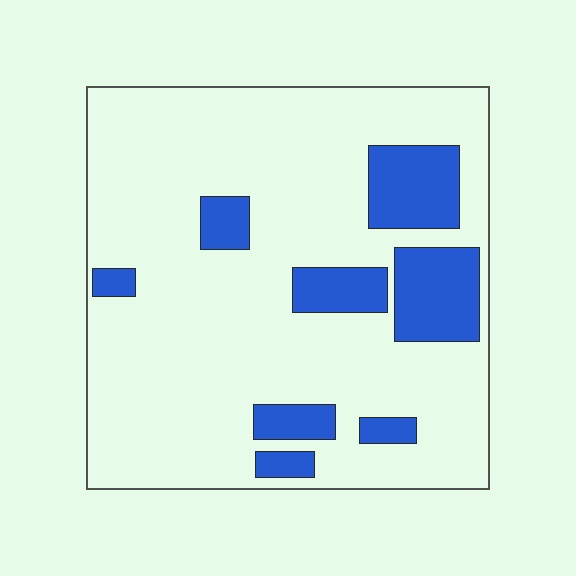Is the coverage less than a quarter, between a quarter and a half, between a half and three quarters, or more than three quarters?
Less than a quarter.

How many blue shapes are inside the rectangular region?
8.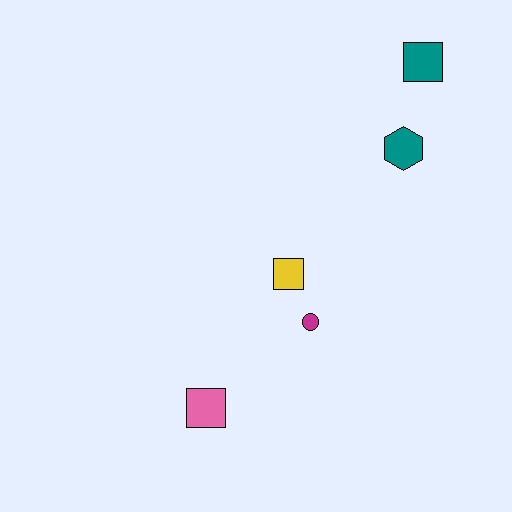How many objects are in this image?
There are 5 objects.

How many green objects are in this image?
There are no green objects.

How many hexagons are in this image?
There is 1 hexagon.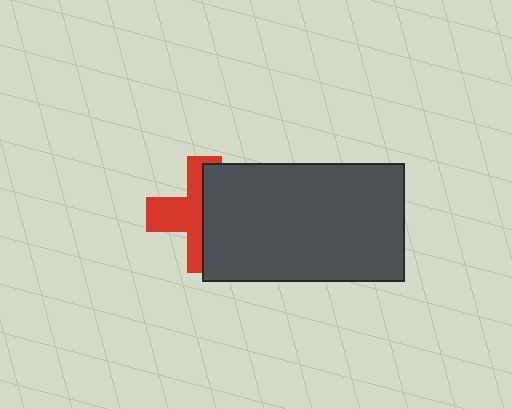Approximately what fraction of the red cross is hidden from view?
Roughly 53% of the red cross is hidden behind the dark gray rectangle.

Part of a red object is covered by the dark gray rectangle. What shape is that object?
It is a cross.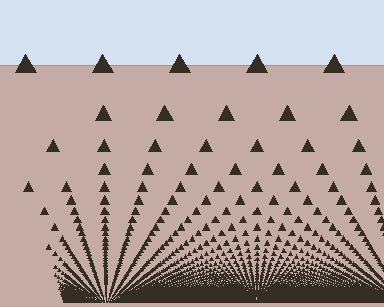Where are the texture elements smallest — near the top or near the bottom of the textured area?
Near the bottom.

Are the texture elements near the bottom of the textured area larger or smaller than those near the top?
Smaller. The gradient is inverted — elements near the bottom are smaller and denser.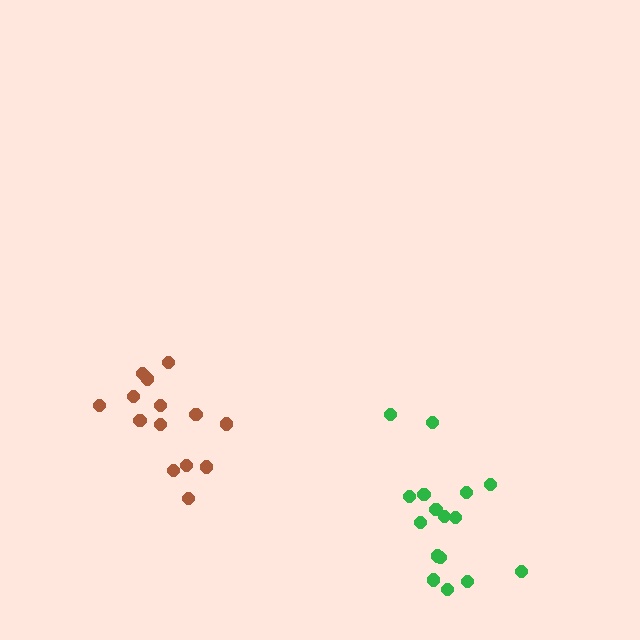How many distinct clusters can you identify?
There are 2 distinct clusters.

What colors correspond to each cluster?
The clusters are colored: brown, green.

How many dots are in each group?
Group 1: 14 dots, Group 2: 16 dots (30 total).